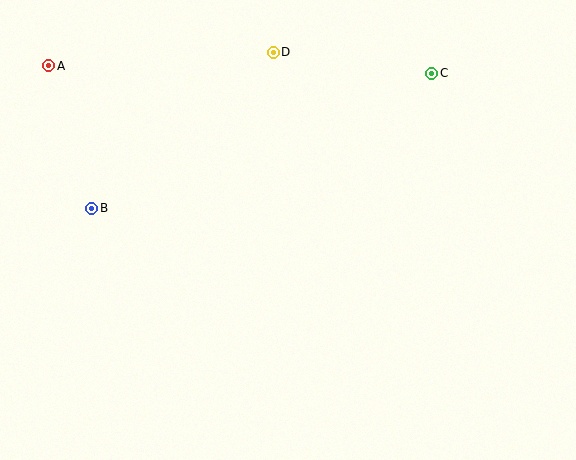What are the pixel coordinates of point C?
Point C is at (432, 73).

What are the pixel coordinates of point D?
Point D is at (273, 52).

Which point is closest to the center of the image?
Point D at (273, 52) is closest to the center.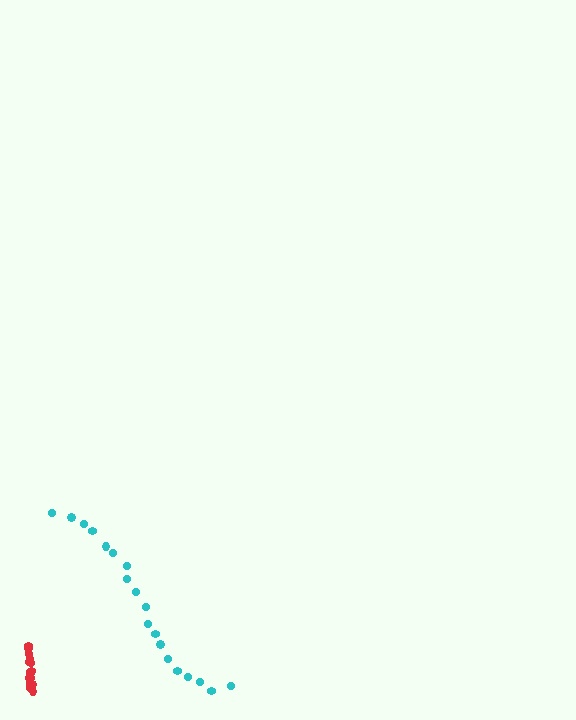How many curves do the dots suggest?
There are 2 distinct paths.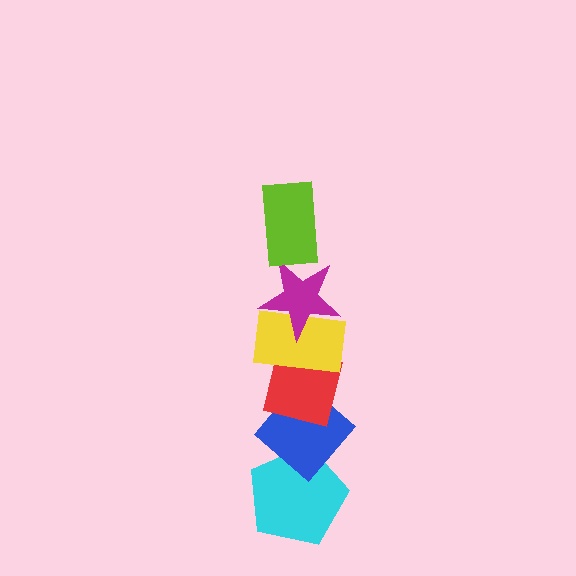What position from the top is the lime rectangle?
The lime rectangle is 1st from the top.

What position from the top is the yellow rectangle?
The yellow rectangle is 3rd from the top.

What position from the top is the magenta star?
The magenta star is 2nd from the top.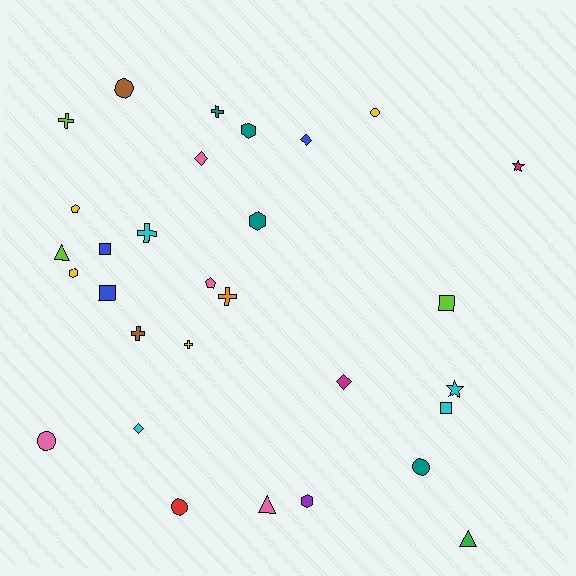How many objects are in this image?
There are 30 objects.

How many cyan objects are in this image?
There are 4 cyan objects.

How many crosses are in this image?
There are 6 crosses.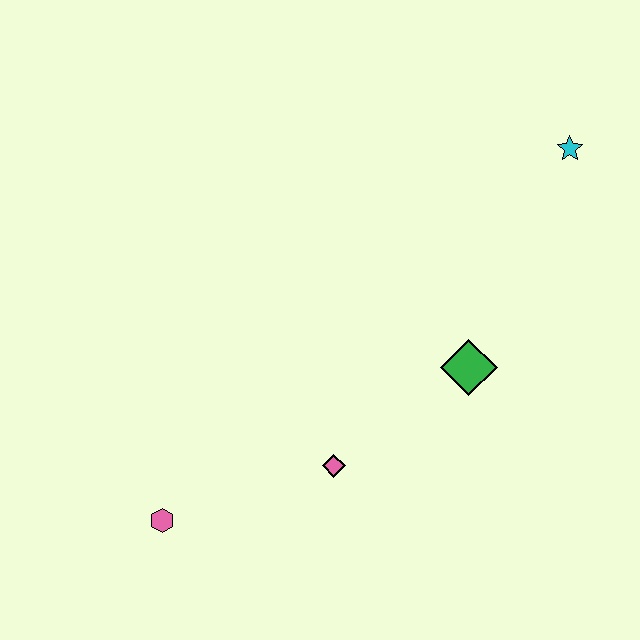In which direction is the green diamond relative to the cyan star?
The green diamond is below the cyan star.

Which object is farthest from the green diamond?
The pink hexagon is farthest from the green diamond.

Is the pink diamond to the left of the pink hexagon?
No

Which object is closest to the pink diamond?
The green diamond is closest to the pink diamond.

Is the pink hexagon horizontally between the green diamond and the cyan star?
No